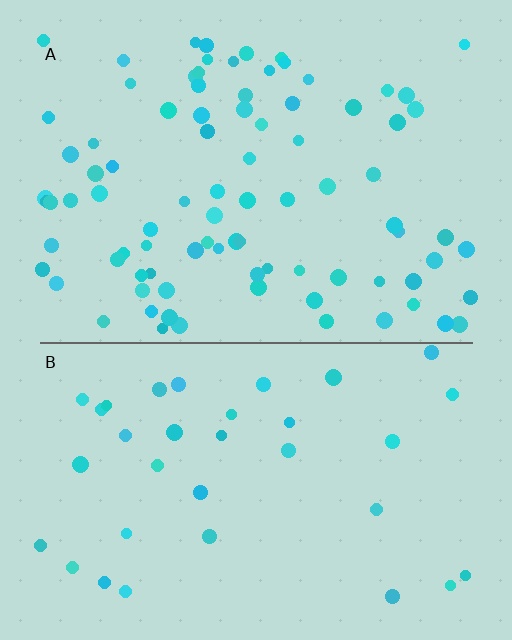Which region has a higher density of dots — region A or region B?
A (the top).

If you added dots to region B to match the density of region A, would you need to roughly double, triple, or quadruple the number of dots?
Approximately triple.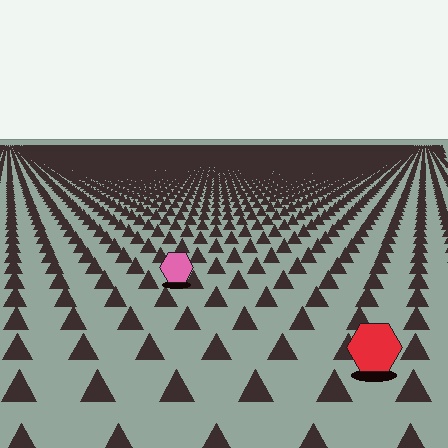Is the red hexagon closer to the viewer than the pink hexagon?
Yes. The red hexagon is closer — you can tell from the texture gradient: the ground texture is coarser near it.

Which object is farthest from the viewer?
The pink hexagon is farthest from the viewer. It appears smaller and the ground texture around it is denser.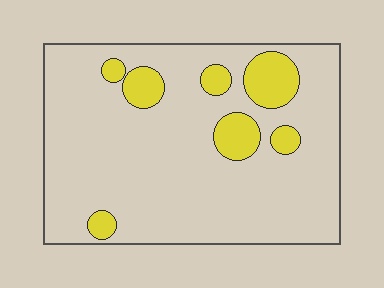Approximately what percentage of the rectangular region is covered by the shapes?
Approximately 15%.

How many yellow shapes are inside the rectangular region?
7.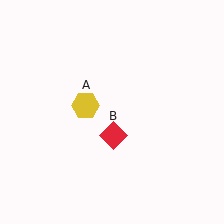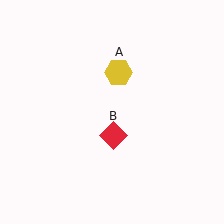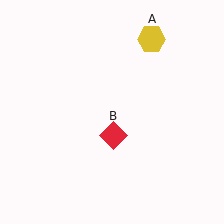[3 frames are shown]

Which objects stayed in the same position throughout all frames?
Red diamond (object B) remained stationary.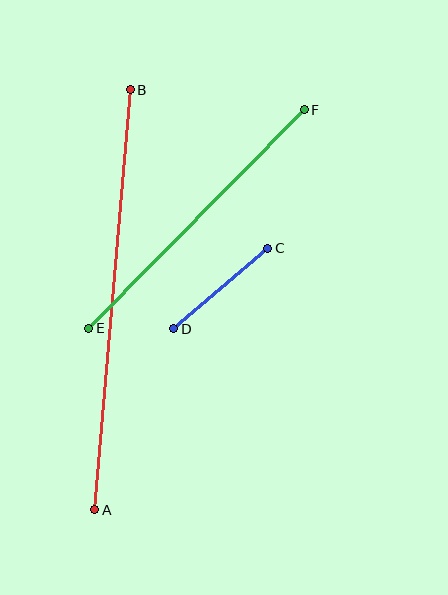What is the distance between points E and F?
The distance is approximately 307 pixels.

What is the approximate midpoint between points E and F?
The midpoint is at approximately (197, 219) pixels.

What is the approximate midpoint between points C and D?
The midpoint is at approximately (221, 289) pixels.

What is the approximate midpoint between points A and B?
The midpoint is at approximately (112, 300) pixels.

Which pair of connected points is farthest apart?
Points A and B are farthest apart.